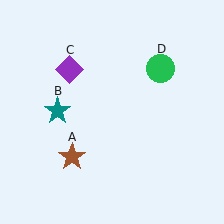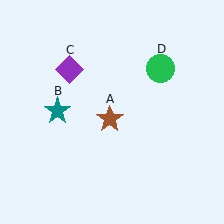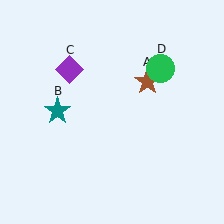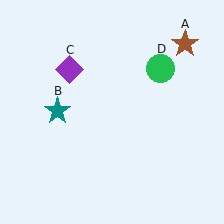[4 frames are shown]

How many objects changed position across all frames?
1 object changed position: brown star (object A).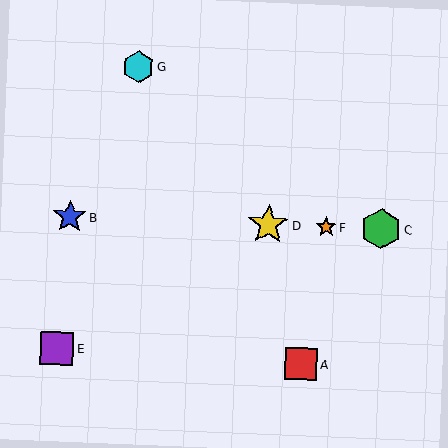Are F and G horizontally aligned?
No, F is at y≈227 and G is at y≈67.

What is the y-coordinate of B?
Object B is at y≈217.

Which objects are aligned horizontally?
Objects B, C, D, F are aligned horizontally.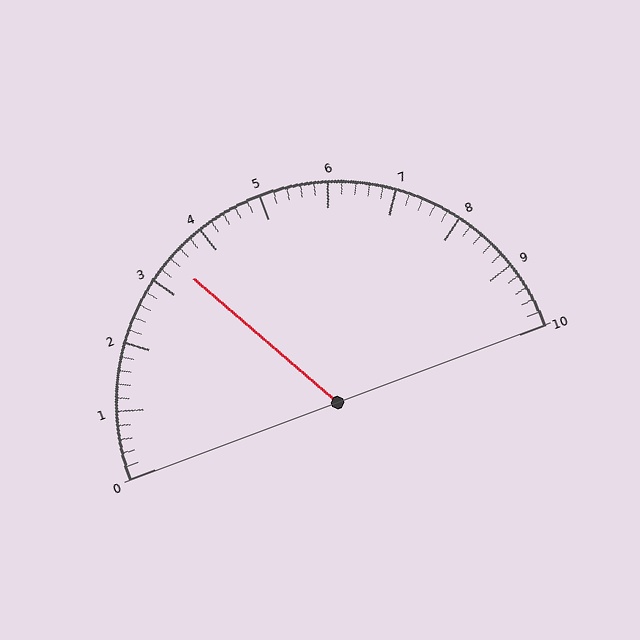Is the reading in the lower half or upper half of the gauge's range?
The reading is in the lower half of the range (0 to 10).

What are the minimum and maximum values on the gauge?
The gauge ranges from 0 to 10.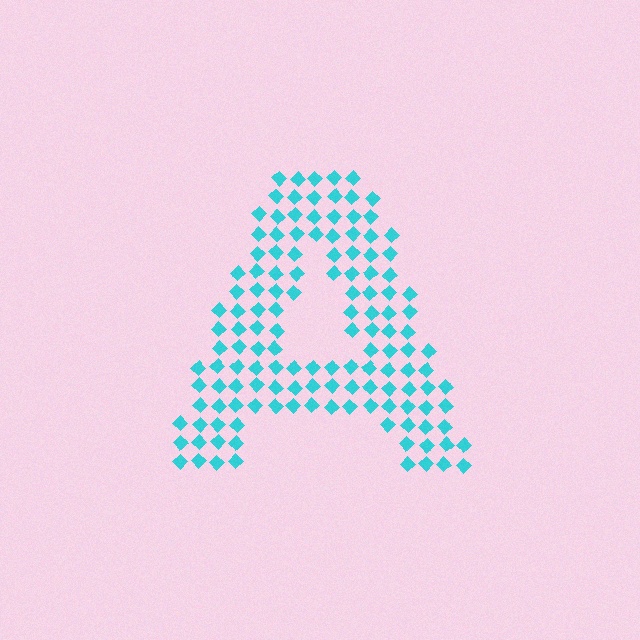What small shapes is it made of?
It is made of small diamonds.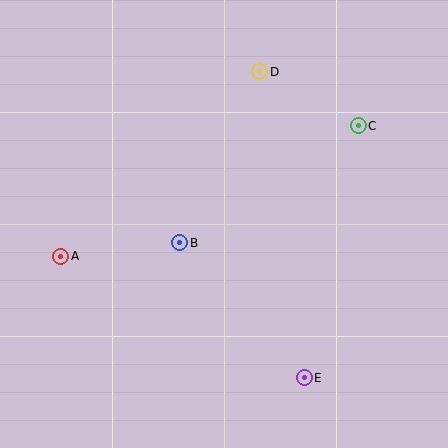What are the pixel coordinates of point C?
Point C is at (358, 126).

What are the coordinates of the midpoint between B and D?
The midpoint between B and D is at (220, 157).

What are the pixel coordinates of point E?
Point E is at (304, 378).